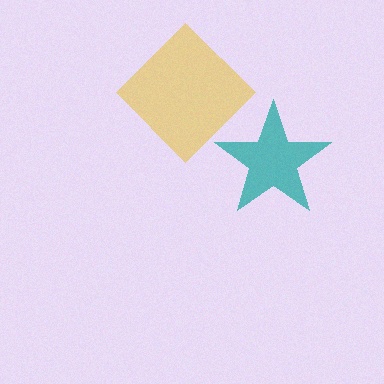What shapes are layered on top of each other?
The layered shapes are: a teal star, a yellow diamond.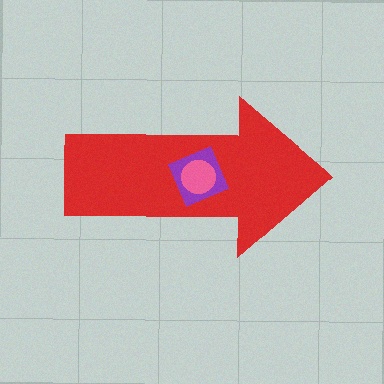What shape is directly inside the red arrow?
The purple square.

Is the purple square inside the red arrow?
Yes.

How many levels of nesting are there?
3.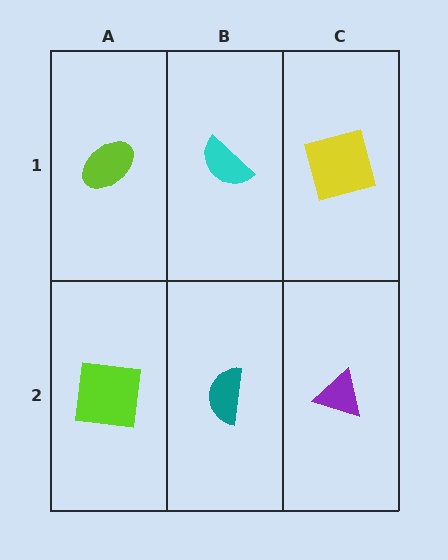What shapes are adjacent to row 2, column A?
A lime ellipse (row 1, column A), a teal semicircle (row 2, column B).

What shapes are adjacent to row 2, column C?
A yellow square (row 1, column C), a teal semicircle (row 2, column B).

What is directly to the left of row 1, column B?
A lime ellipse.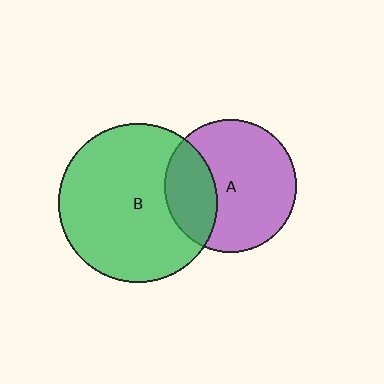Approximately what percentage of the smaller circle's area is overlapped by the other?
Approximately 30%.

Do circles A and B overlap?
Yes.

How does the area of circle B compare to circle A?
Approximately 1.4 times.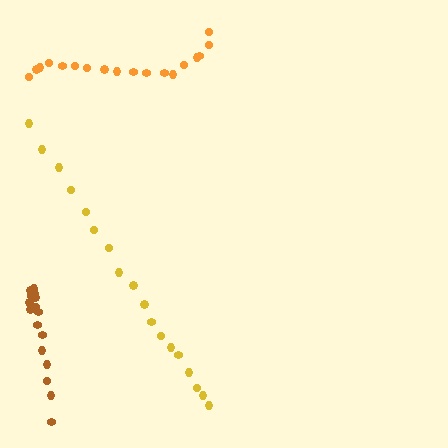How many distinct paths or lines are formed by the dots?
There are 3 distinct paths.